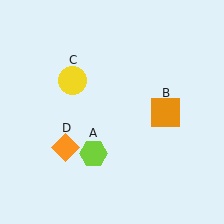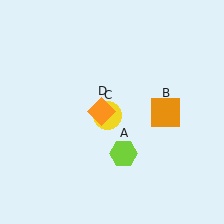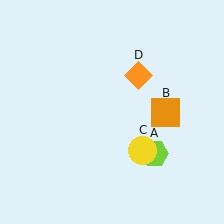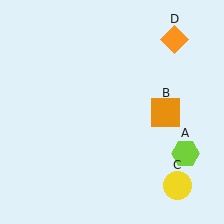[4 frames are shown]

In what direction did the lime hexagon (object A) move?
The lime hexagon (object A) moved right.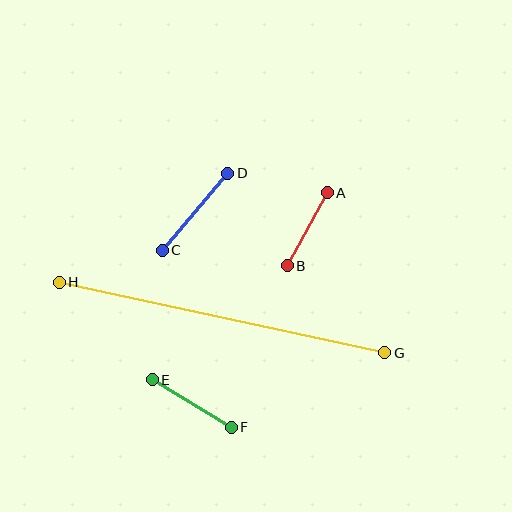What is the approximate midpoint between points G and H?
The midpoint is at approximately (222, 318) pixels.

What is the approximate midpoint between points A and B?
The midpoint is at approximately (307, 229) pixels.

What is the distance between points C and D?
The distance is approximately 101 pixels.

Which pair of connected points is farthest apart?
Points G and H are farthest apart.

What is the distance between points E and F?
The distance is approximately 92 pixels.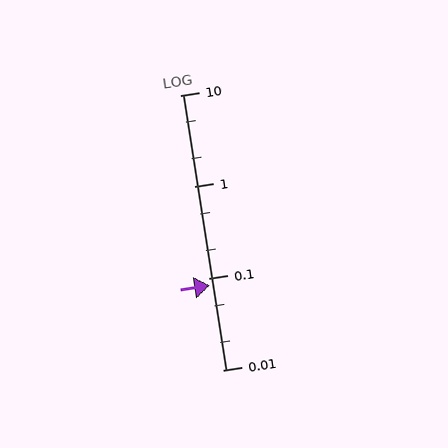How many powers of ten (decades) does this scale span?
The scale spans 3 decades, from 0.01 to 10.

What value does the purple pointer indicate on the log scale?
The pointer indicates approximately 0.084.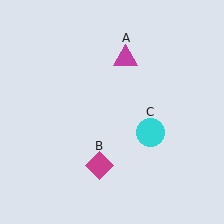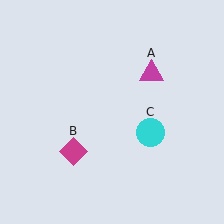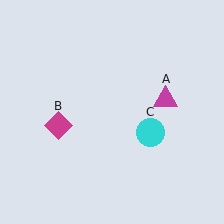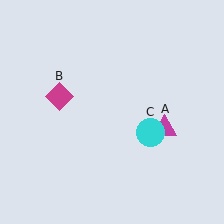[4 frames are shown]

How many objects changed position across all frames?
2 objects changed position: magenta triangle (object A), magenta diamond (object B).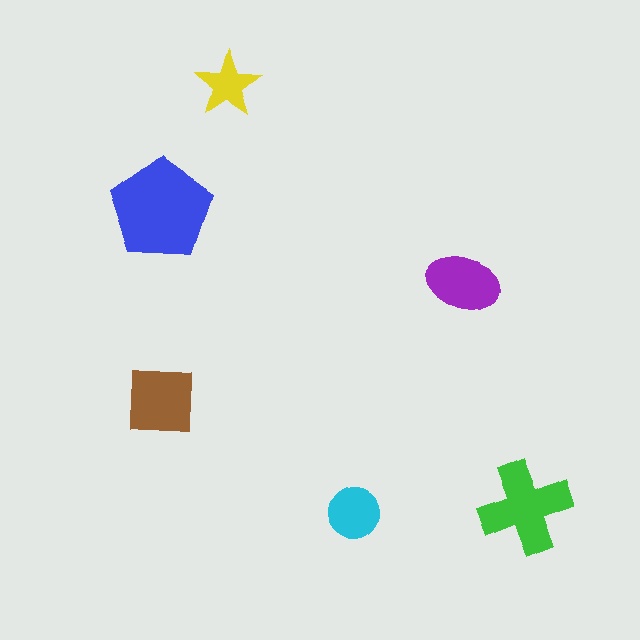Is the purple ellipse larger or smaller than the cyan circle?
Larger.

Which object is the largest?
The blue pentagon.